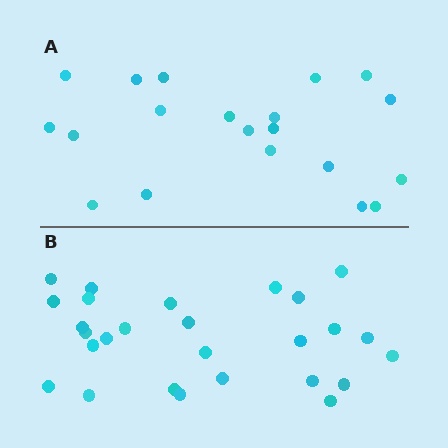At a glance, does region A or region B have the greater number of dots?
Region B (the bottom region) has more dots.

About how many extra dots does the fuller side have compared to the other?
Region B has roughly 8 or so more dots than region A.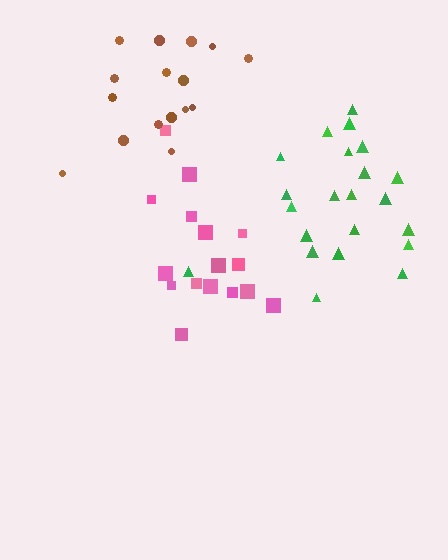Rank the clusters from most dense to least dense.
brown, pink, green.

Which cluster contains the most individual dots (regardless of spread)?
Green (22).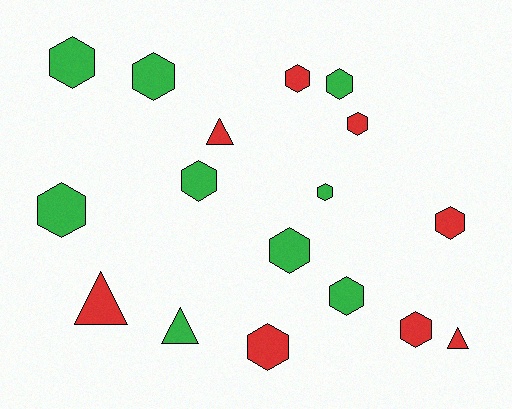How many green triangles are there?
There is 1 green triangle.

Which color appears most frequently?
Green, with 9 objects.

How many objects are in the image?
There are 17 objects.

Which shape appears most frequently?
Hexagon, with 13 objects.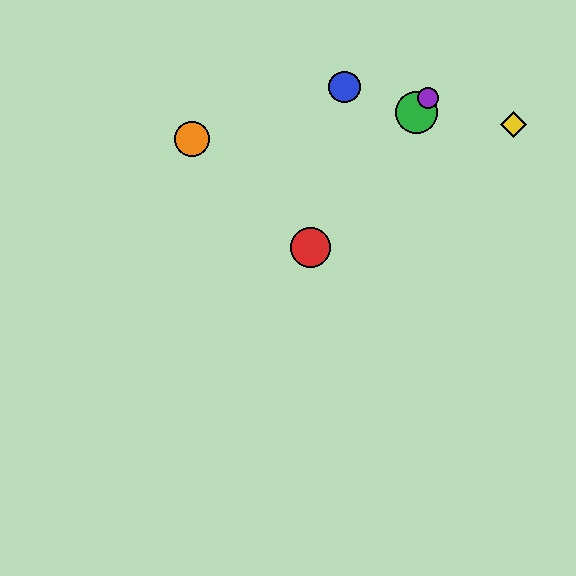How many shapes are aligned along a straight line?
3 shapes (the red circle, the green circle, the purple circle) are aligned along a straight line.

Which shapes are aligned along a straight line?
The red circle, the green circle, the purple circle are aligned along a straight line.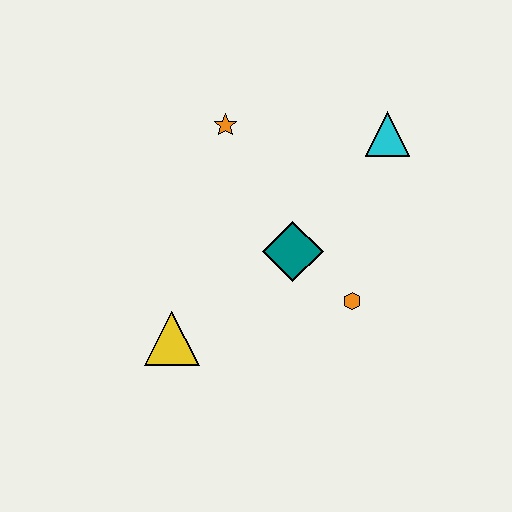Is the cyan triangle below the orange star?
Yes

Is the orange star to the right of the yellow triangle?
Yes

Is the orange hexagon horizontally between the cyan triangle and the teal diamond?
Yes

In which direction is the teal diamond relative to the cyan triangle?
The teal diamond is below the cyan triangle.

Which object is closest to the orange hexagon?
The teal diamond is closest to the orange hexagon.